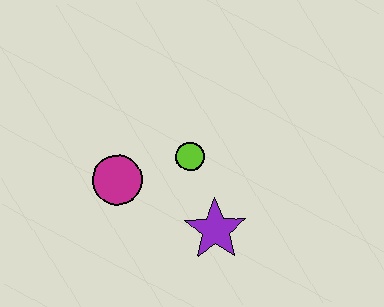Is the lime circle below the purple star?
No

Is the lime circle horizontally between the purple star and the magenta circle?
Yes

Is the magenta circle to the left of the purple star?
Yes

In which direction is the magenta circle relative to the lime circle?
The magenta circle is to the left of the lime circle.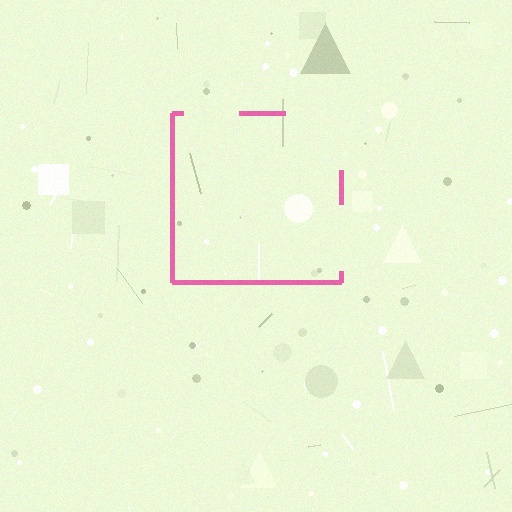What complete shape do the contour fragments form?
The contour fragments form a square.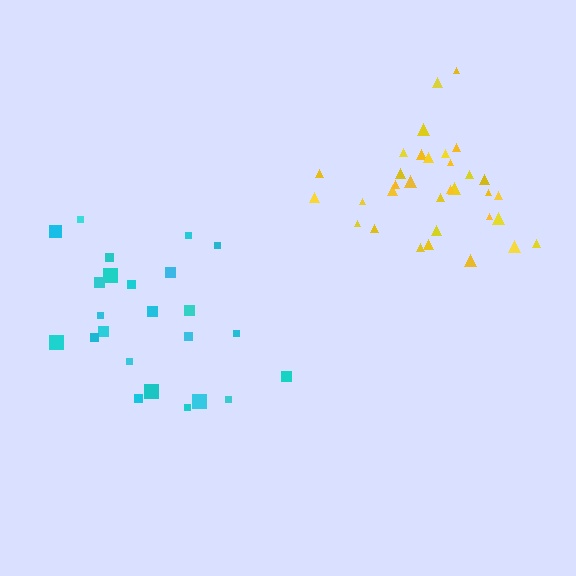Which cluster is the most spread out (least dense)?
Cyan.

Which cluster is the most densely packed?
Yellow.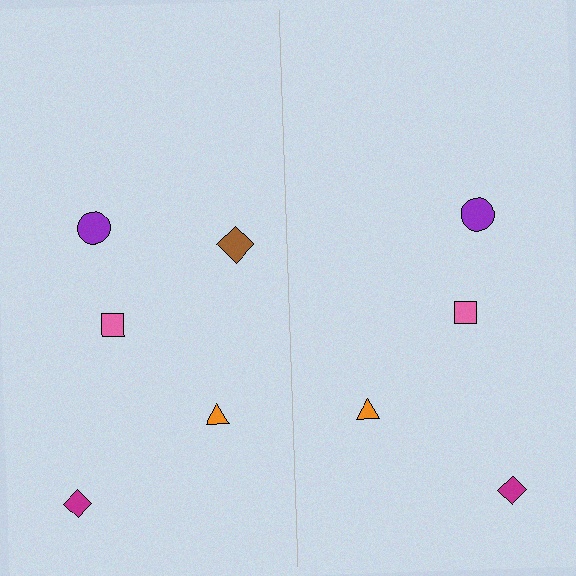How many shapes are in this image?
There are 9 shapes in this image.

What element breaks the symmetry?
A brown diamond is missing from the right side.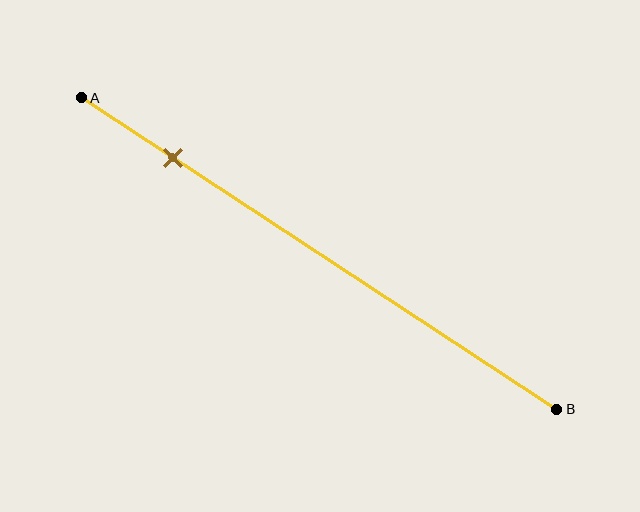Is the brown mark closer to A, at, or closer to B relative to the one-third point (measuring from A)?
The brown mark is closer to point A than the one-third point of segment AB.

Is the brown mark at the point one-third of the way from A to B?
No, the mark is at about 20% from A, not at the 33% one-third point.